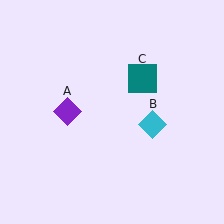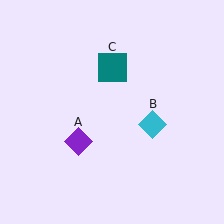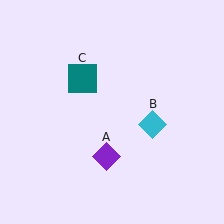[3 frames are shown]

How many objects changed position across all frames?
2 objects changed position: purple diamond (object A), teal square (object C).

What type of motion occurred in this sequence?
The purple diamond (object A), teal square (object C) rotated counterclockwise around the center of the scene.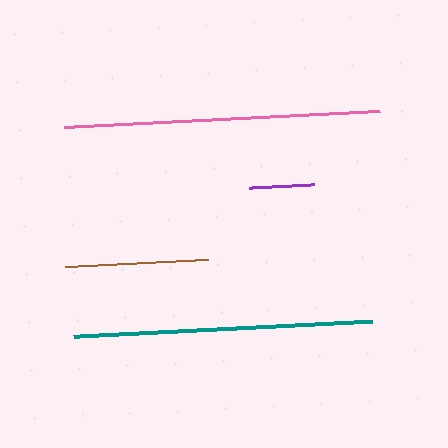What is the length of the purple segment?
The purple segment is approximately 65 pixels long.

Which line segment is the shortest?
The purple line is the shortest at approximately 65 pixels.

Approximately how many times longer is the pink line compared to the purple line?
The pink line is approximately 4.9 times the length of the purple line.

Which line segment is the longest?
The pink line is the longest at approximately 316 pixels.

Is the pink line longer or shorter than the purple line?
The pink line is longer than the purple line.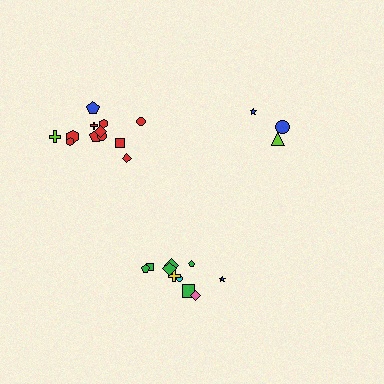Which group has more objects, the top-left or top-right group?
The top-left group.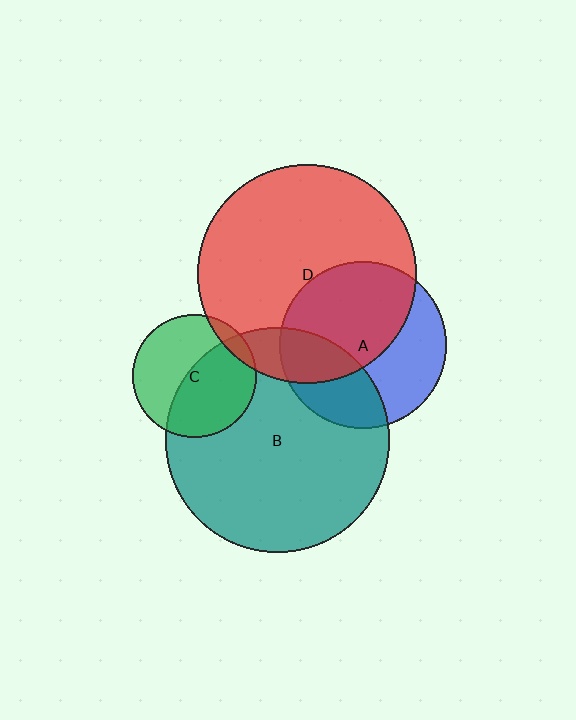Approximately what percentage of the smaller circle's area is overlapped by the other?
Approximately 10%.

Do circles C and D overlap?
Yes.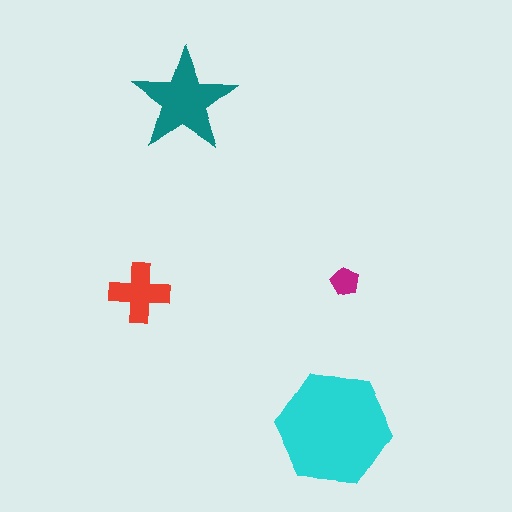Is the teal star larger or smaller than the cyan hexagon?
Smaller.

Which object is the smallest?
The magenta pentagon.